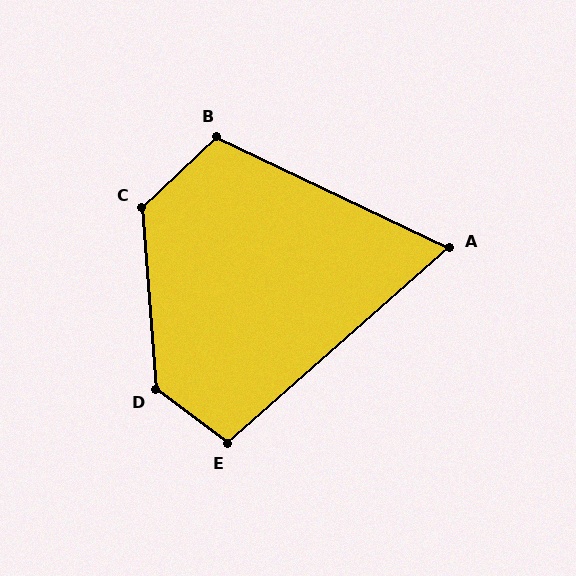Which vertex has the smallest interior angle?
A, at approximately 67 degrees.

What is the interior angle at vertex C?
Approximately 129 degrees (obtuse).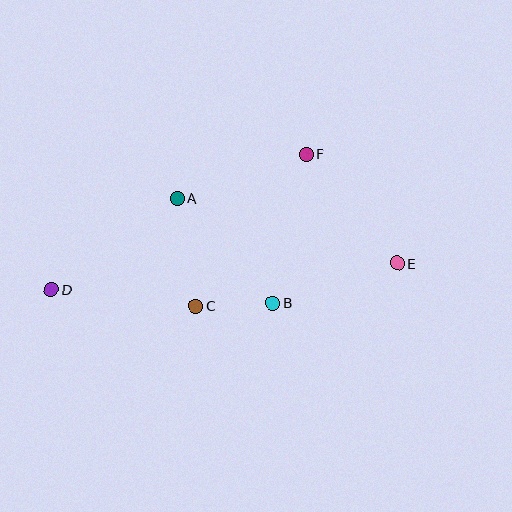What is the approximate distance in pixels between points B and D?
The distance between B and D is approximately 222 pixels.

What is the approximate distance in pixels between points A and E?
The distance between A and E is approximately 229 pixels.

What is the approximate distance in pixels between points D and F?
The distance between D and F is approximately 289 pixels.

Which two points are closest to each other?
Points B and C are closest to each other.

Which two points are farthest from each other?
Points D and E are farthest from each other.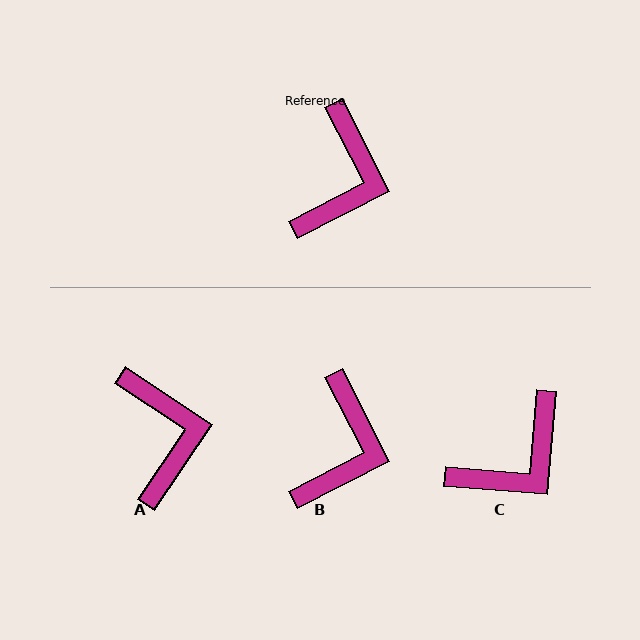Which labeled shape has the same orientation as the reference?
B.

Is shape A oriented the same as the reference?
No, it is off by about 29 degrees.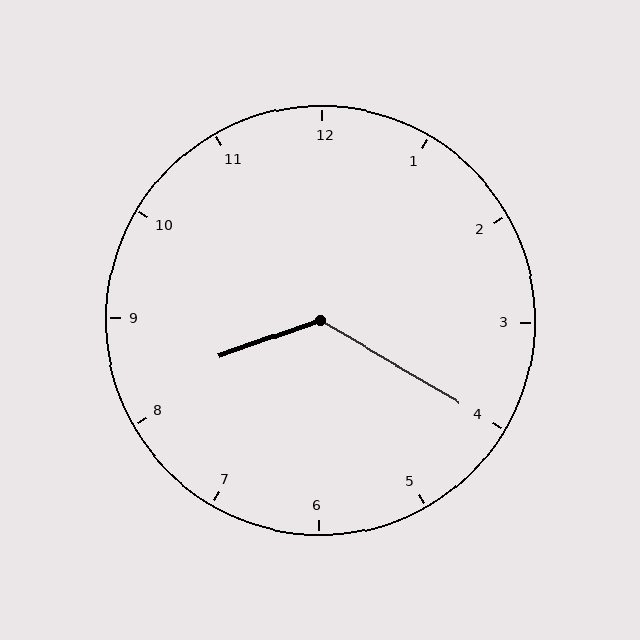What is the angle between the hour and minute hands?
Approximately 130 degrees.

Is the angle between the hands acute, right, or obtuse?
It is obtuse.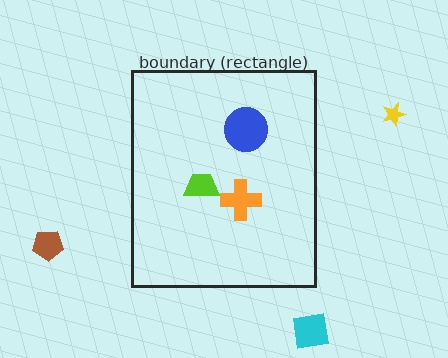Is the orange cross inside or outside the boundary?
Inside.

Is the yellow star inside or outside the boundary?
Outside.